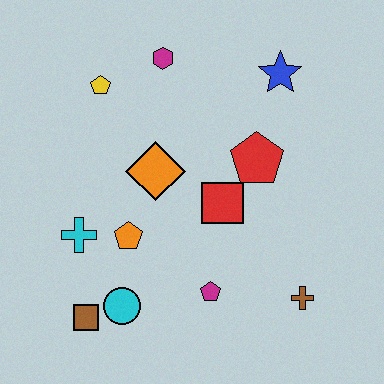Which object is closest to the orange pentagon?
The cyan cross is closest to the orange pentagon.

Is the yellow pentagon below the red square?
No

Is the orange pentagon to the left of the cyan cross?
No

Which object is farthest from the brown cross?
The yellow pentagon is farthest from the brown cross.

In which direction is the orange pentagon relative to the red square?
The orange pentagon is to the left of the red square.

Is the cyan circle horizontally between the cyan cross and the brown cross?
Yes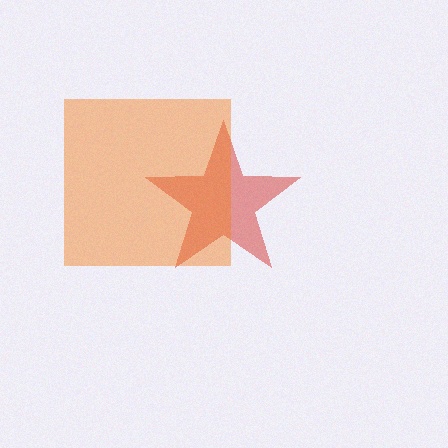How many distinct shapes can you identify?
There are 2 distinct shapes: a red star, an orange square.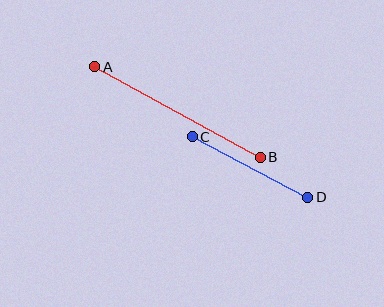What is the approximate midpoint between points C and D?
The midpoint is at approximately (250, 167) pixels.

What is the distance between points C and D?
The distance is approximately 131 pixels.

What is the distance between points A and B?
The distance is approximately 189 pixels.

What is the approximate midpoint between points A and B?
The midpoint is at approximately (178, 112) pixels.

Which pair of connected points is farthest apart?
Points A and B are farthest apart.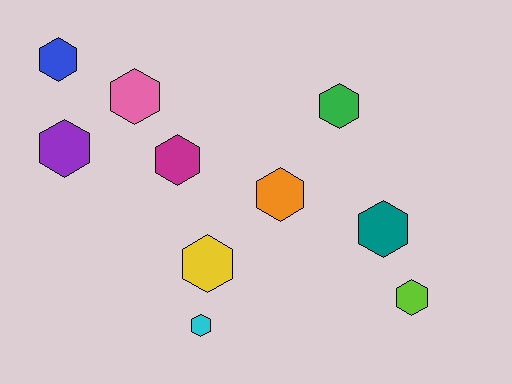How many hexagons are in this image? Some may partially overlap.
There are 10 hexagons.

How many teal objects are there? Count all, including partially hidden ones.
There is 1 teal object.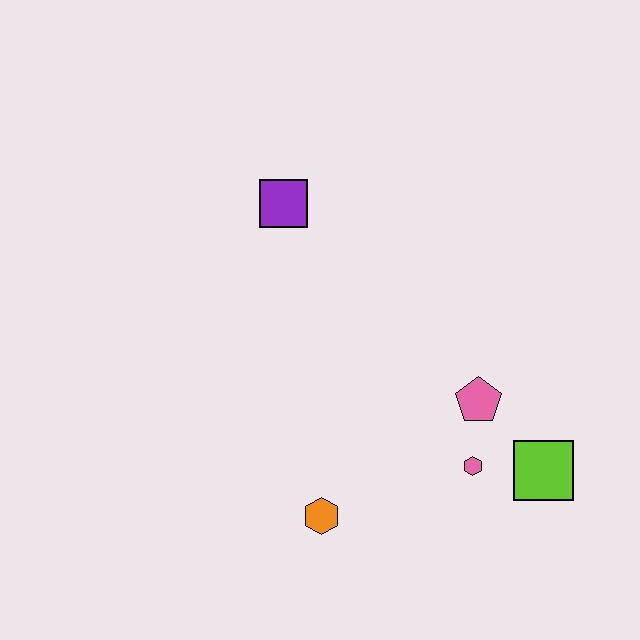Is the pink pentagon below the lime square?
No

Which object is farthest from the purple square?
The lime square is farthest from the purple square.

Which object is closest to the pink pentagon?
The pink hexagon is closest to the pink pentagon.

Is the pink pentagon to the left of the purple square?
No